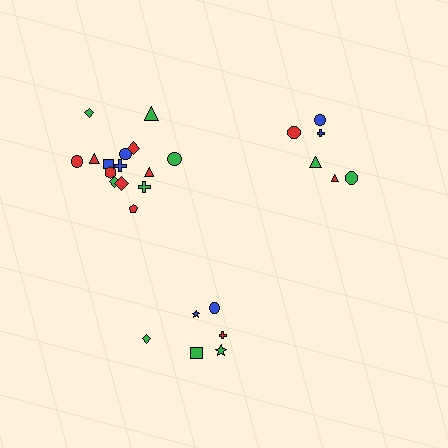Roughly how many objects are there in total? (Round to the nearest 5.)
Roughly 25 objects in total.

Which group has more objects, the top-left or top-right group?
The top-left group.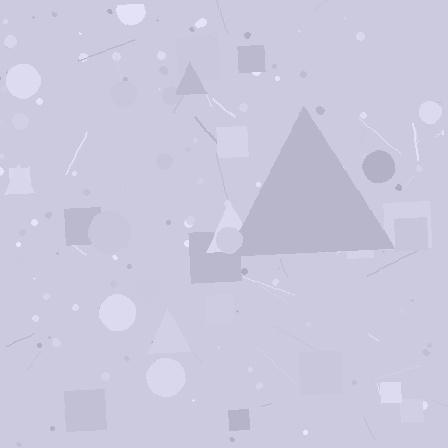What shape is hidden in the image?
A triangle is hidden in the image.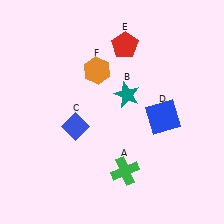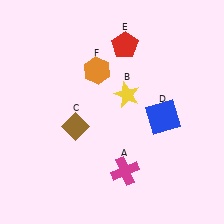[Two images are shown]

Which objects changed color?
A changed from green to magenta. B changed from teal to yellow. C changed from blue to brown.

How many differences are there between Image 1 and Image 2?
There are 3 differences between the two images.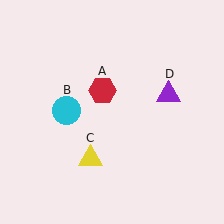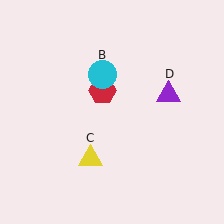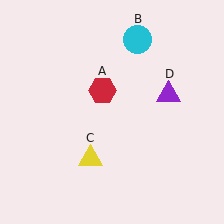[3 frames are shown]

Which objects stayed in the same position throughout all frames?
Red hexagon (object A) and yellow triangle (object C) and purple triangle (object D) remained stationary.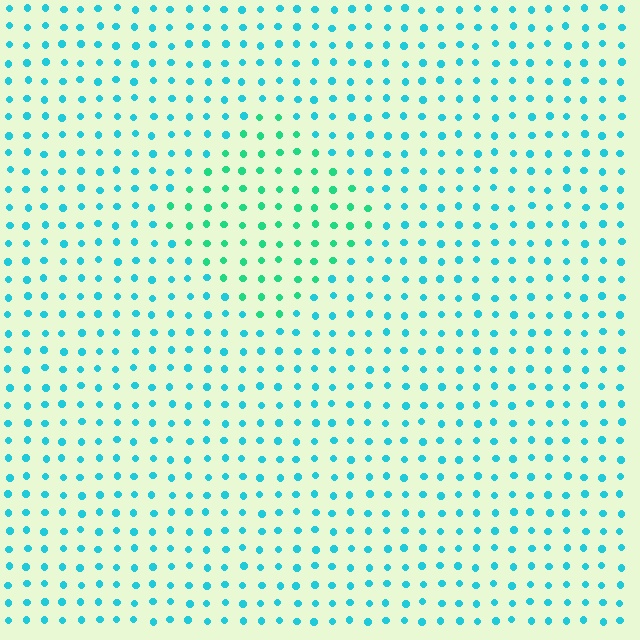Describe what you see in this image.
The image is filled with small cyan elements in a uniform arrangement. A diamond-shaped region is visible where the elements are tinted to a slightly different hue, forming a subtle color boundary.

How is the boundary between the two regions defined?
The boundary is defined purely by a slight shift in hue (about 33 degrees). Spacing, size, and orientation are identical on both sides.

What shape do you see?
I see a diamond.